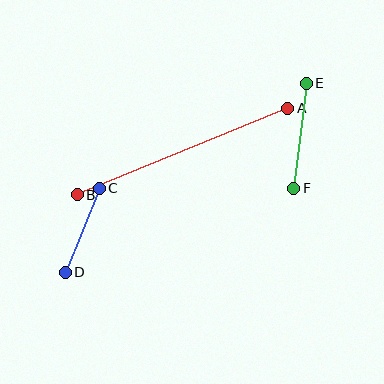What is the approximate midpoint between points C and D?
The midpoint is at approximately (82, 230) pixels.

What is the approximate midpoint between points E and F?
The midpoint is at approximately (300, 136) pixels.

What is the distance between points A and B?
The distance is approximately 228 pixels.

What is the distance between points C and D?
The distance is approximately 90 pixels.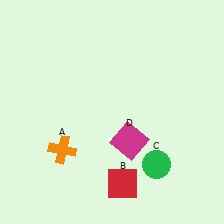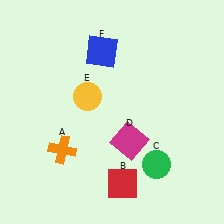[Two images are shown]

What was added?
A yellow circle (E), a blue square (F) were added in Image 2.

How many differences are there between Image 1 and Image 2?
There are 2 differences between the two images.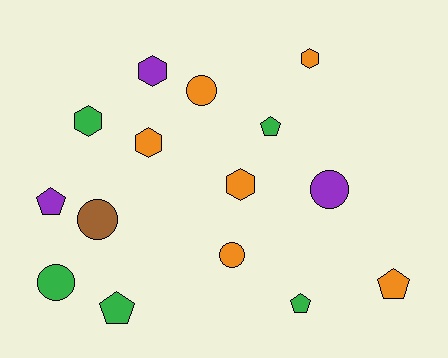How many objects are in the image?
There are 15 objects.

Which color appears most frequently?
Orange, with 6 objects.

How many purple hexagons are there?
There is 1 purple hexagon.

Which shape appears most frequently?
Pentagon, with 5 objects.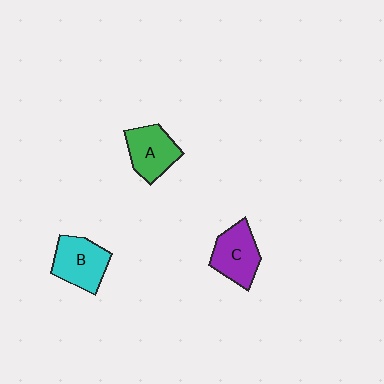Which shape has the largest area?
Shape B (cyan).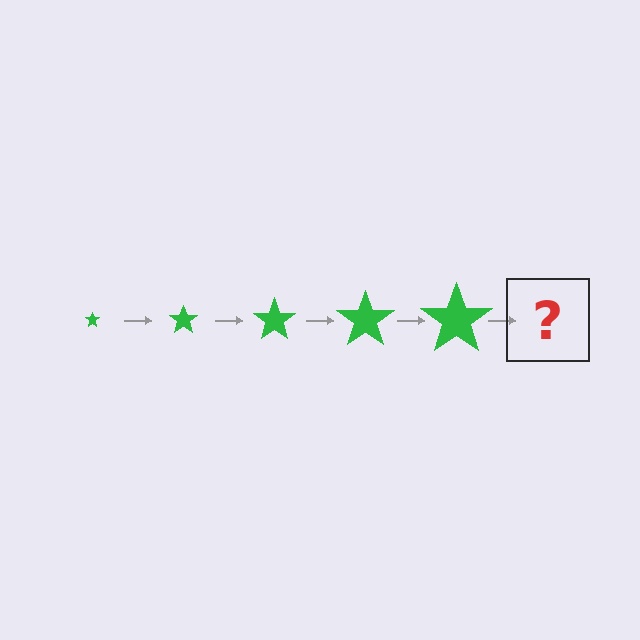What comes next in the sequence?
The next element should be a green star, larger than the previous one.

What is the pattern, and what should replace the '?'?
The pattern is that the star gets progressively larger each step. The '?' should be a green star, larger than the previous one.